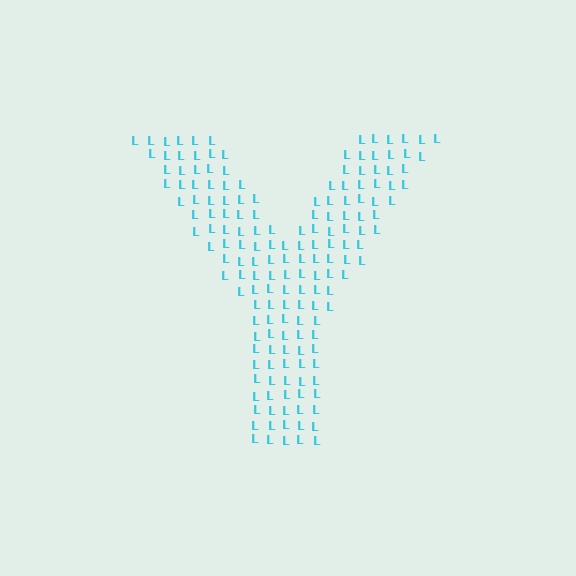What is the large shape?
The large shape is the letter Y.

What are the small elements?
The small elements are letter L's.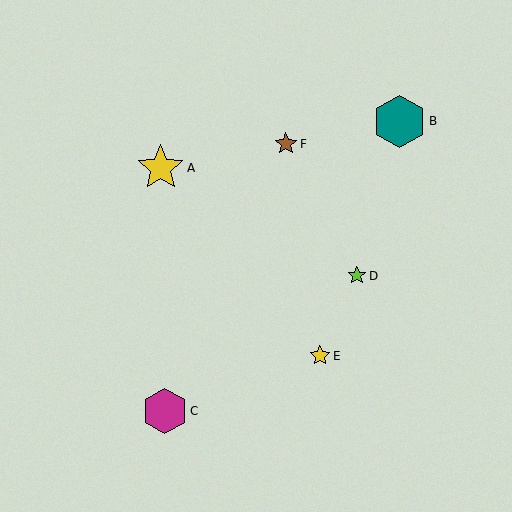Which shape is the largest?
The teal hexagon (labeled B) is the largest.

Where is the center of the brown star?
The center of the brown star is at (286, 144).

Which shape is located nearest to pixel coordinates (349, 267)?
The lime star (labeled D) at (357, 276) is nearest to that location.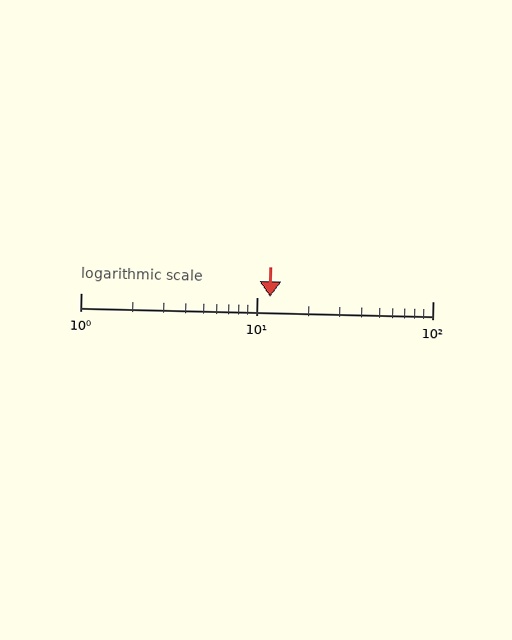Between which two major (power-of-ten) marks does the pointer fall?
The pointer is between 10 and 100.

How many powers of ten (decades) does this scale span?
The scale spans 2 decades, from 1 to 100.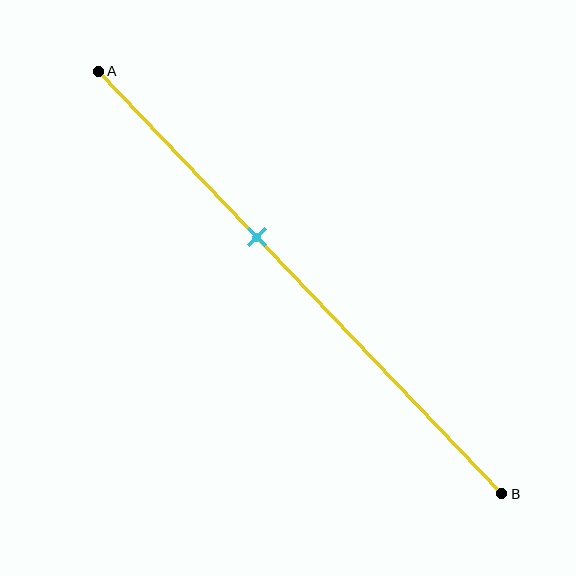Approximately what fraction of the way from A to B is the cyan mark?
The cyan mark is approximately 40% of the way from A to B.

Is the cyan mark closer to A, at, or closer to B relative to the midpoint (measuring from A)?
The cyan mark is closer to point A than the midpoint of segment AB.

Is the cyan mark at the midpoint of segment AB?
No, the mark is at about 40% from A, not at the 50% midpoint.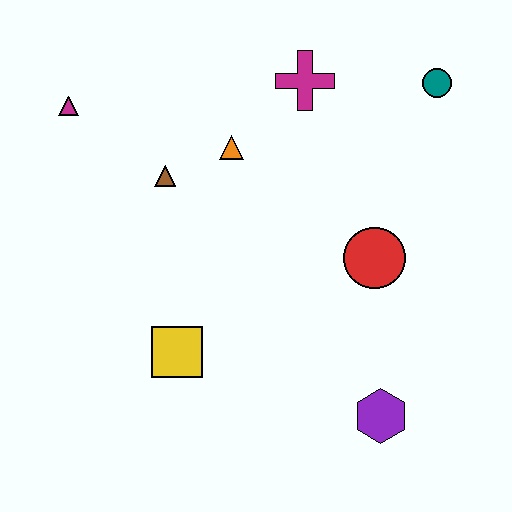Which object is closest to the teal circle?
The magenta cross is closest to the teal circle.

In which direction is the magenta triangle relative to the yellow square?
The magenta triangle is above the yellow square.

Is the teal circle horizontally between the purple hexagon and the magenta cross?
No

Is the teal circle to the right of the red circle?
Yes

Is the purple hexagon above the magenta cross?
No